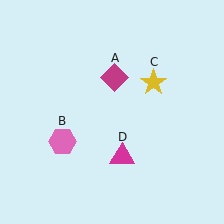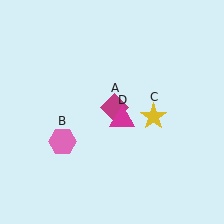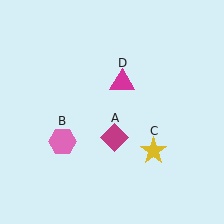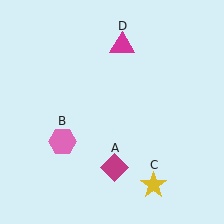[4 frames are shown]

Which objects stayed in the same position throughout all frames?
Pink hexagon (object B) remained stationary.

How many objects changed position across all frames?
3 objects changed position: magenta diamond (object A), yellow star (object C), magenta triangle (object D).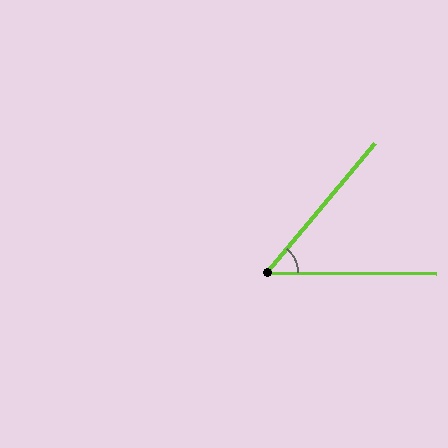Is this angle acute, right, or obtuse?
It is acute.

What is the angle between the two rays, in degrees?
Approximately 50 degrees.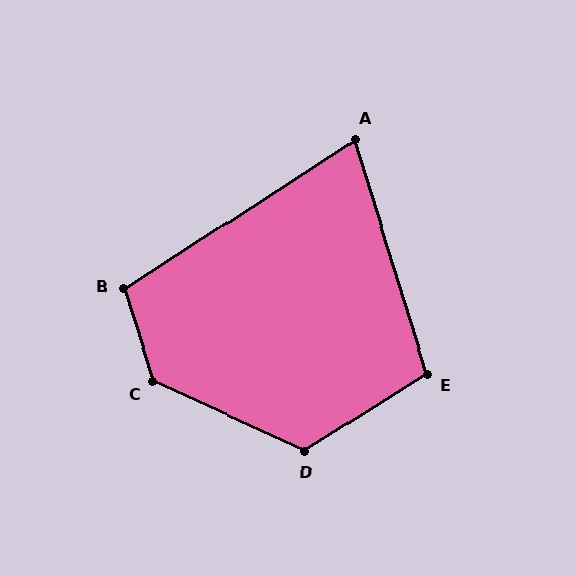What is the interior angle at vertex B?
Approximately 105 degrees (obtuse).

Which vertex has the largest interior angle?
C, at approximately 132 degrees.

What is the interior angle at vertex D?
Approximately 123 degrees (obtuse).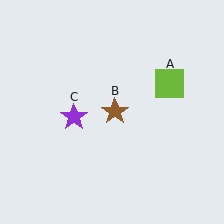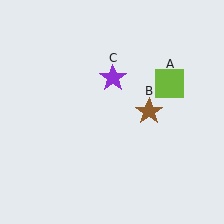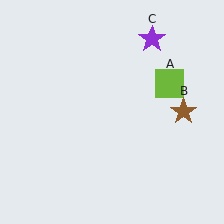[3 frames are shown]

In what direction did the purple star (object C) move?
The purple star (object C) moved up and to the right.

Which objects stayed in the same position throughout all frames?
Lime square (object A) remained stationary.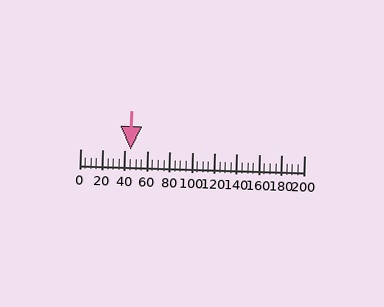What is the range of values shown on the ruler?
The ruler shows values from 0 to 200.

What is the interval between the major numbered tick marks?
The major tick marks are spaced 20 units apart.